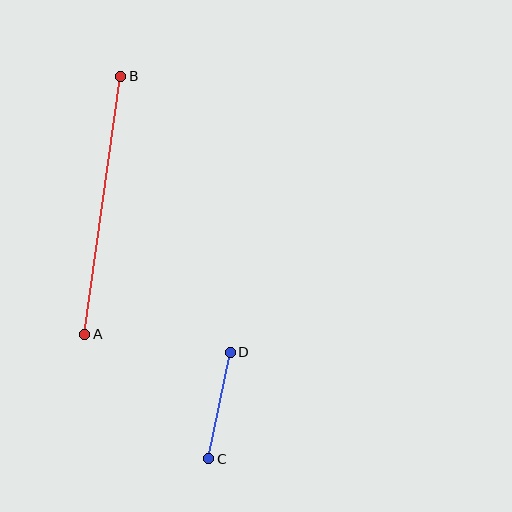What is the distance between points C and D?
The distance is approximately 108 pixels.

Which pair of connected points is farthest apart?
Points A and B are farthest apart.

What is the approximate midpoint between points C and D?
The midpoint is at approximately (219, 405) pixels.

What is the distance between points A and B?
The distance is approximately 260 pixels.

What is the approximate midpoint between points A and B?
The midpoint is at approximately (103, 205) pixels.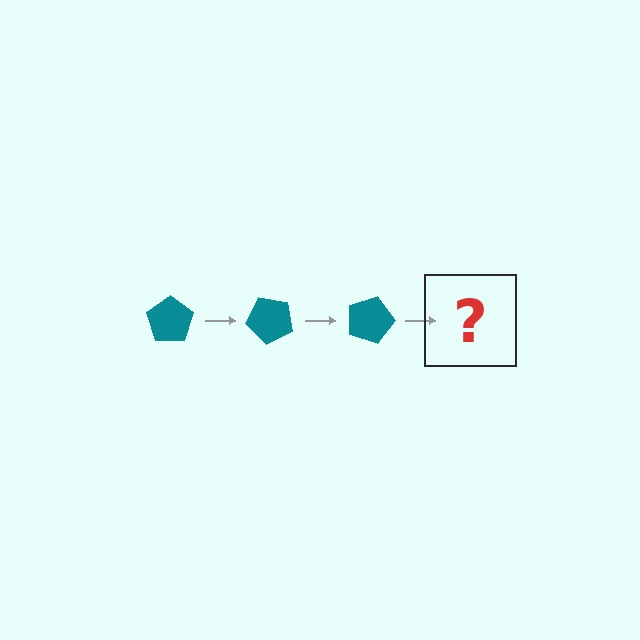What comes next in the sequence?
The next element should be a teal pentagon rotated 135 degrees.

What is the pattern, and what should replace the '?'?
The pattern is that the pentagon rotates 45 degrees each step. The '?' should be a teal pentagon rotated 135 degrees.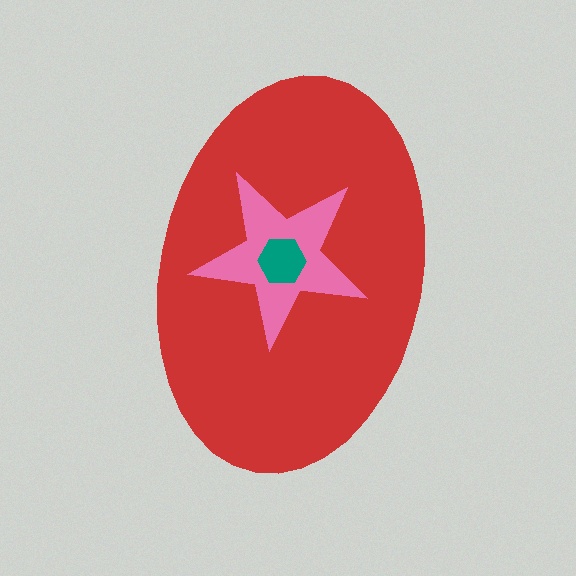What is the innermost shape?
The teal hexagon.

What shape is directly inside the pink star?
The teal hexagon.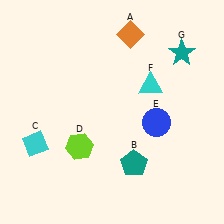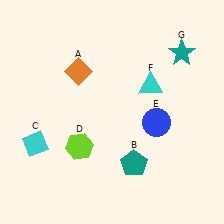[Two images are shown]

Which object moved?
The orange diamond (A) moved left.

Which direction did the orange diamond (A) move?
The orange diamond (A) moved left.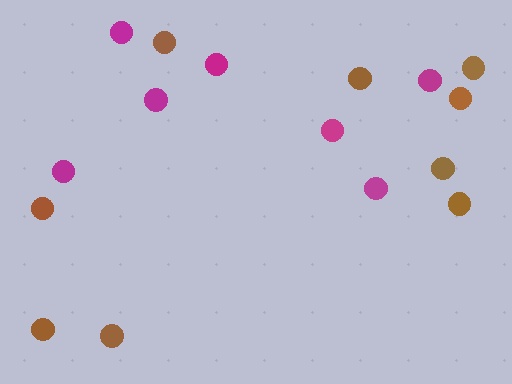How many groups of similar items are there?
There are 2 groups: one group of magenta circles (7) and one group of brown circles (9).